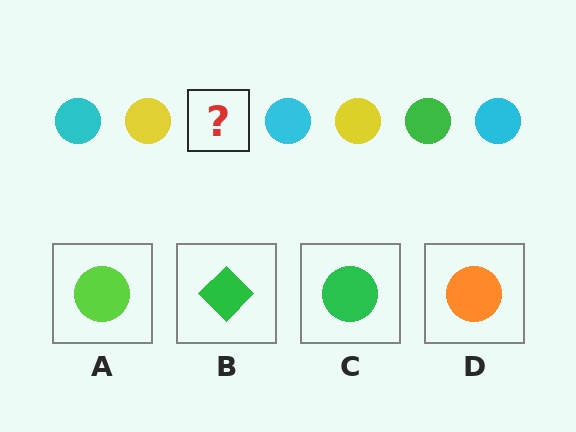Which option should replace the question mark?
Option C.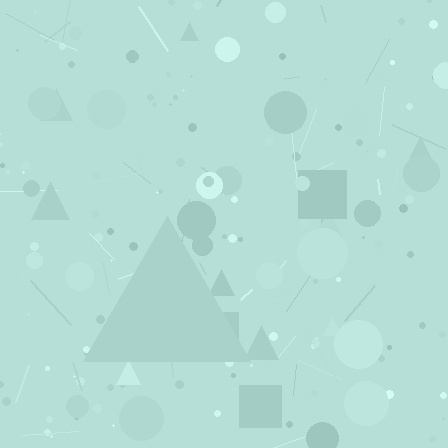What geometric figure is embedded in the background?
A triangle is embedded in the background.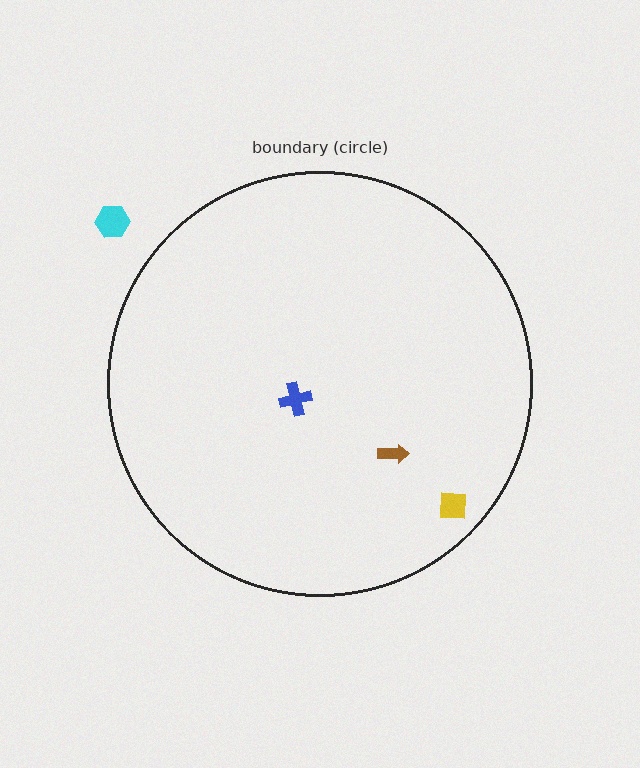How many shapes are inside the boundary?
3 inside, 1 outside.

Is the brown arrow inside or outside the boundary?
Inside.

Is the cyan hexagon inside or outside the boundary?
Outside.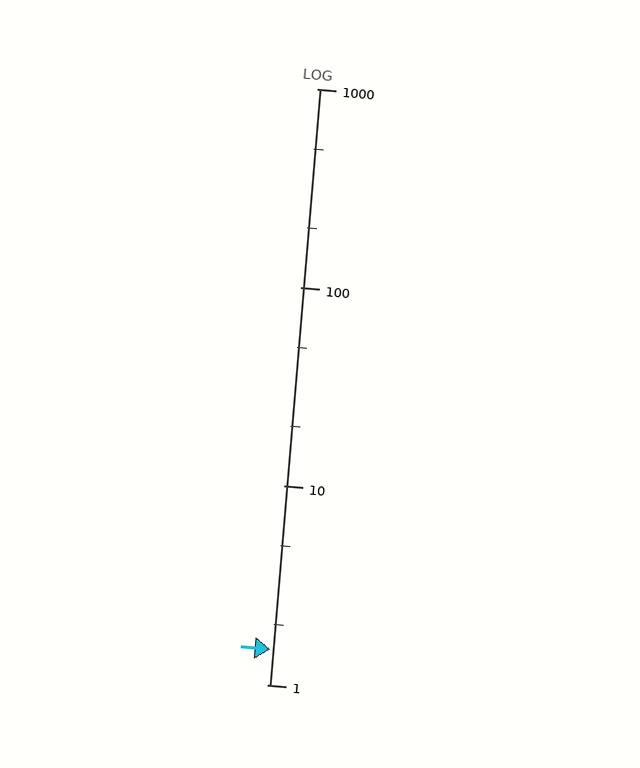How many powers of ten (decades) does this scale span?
The scale spans 3 decades, from 1 to 1000.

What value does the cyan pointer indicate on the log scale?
The pointer indicates approximately 1.5.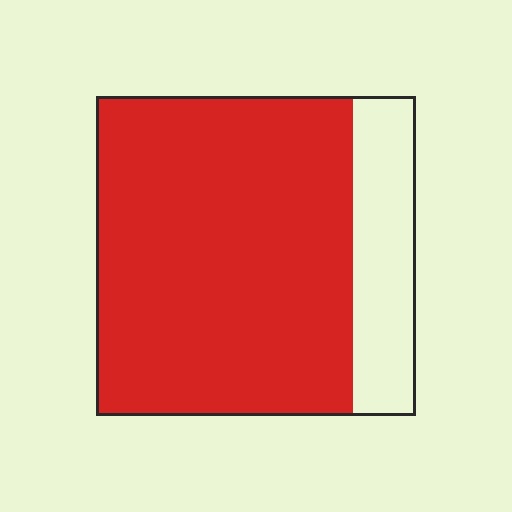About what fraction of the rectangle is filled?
About four fifths (4/5).